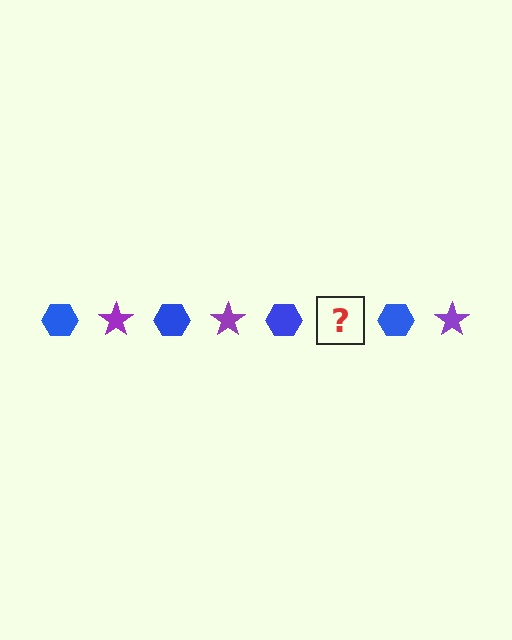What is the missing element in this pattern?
The missing element is a purple star.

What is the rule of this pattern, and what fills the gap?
The rule is that the pattern alternates between blue hexagon and purple star. The gap should be filled with a purple star.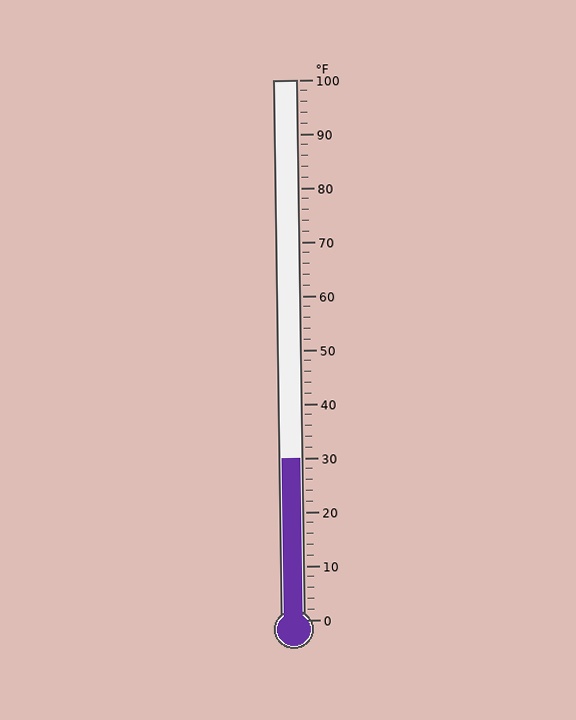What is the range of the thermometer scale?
The thermometer scale ranges from 0°F to 100°F.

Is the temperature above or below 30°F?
The temperature is at 30°F.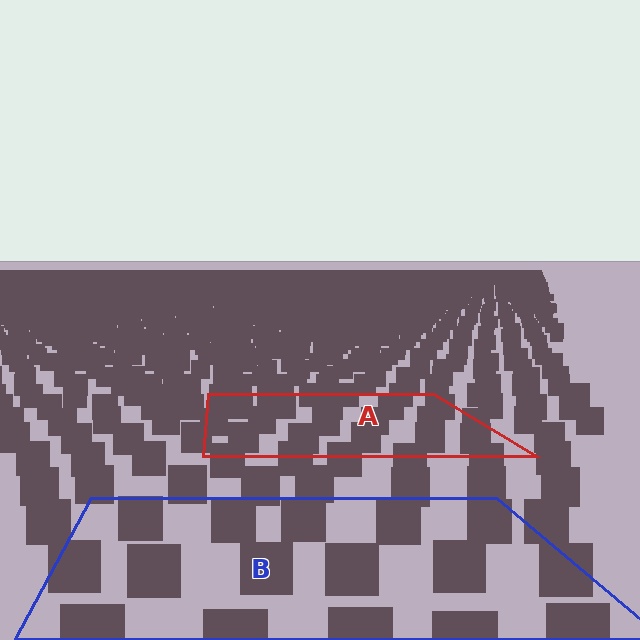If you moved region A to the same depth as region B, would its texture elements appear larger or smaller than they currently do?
They would appear larger. At a closer depth, the same texture elements are projected at a bigger on-screen size.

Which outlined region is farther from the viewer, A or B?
Region A is farther from the viewer — the texture elements inside it appear smaller and more densely packed.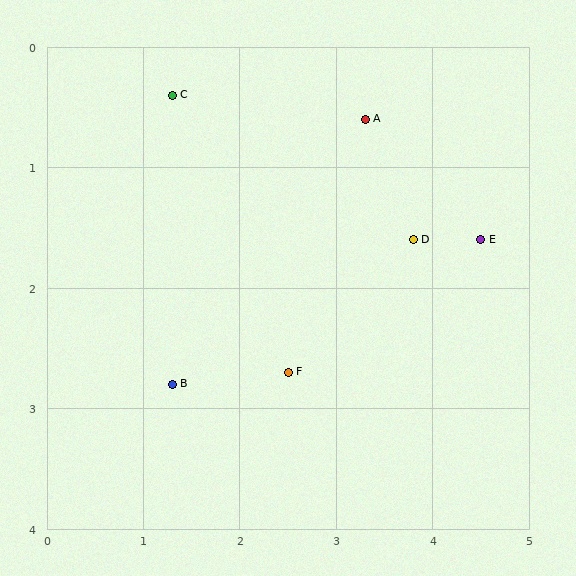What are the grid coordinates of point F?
Point F is at approximately (2.5, 2.7).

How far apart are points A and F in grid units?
Points A and F are about 2.2 grid units apart.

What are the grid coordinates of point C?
Point C is at approximately (1.3, 0.4).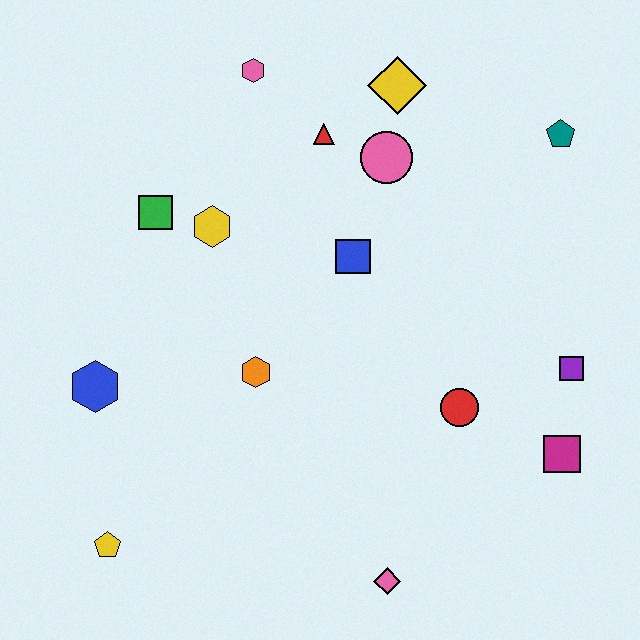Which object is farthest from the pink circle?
The yellow pentagon is farthest from the pink circle.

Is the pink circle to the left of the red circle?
Yes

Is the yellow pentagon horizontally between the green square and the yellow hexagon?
No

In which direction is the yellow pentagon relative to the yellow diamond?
The yellow pentagon is below the yellow diamond.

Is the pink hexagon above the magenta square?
Yes